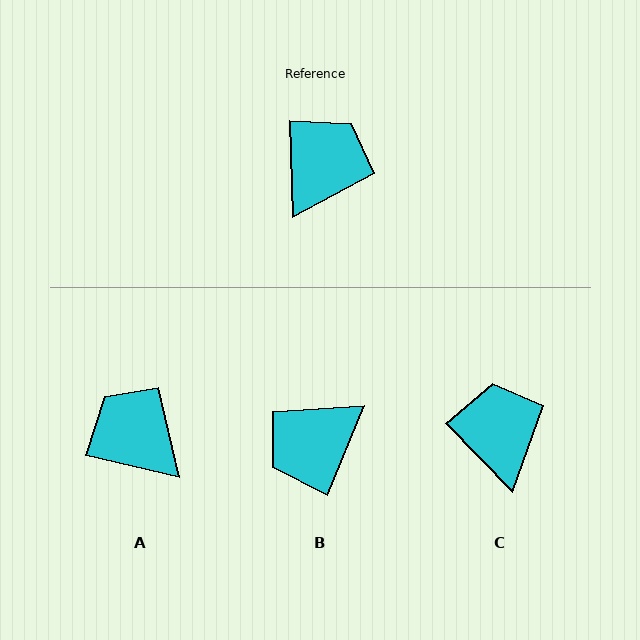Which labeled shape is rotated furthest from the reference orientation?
B, about 156 degrees away.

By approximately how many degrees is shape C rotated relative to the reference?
Approximately 43 degrees counter-clockwise.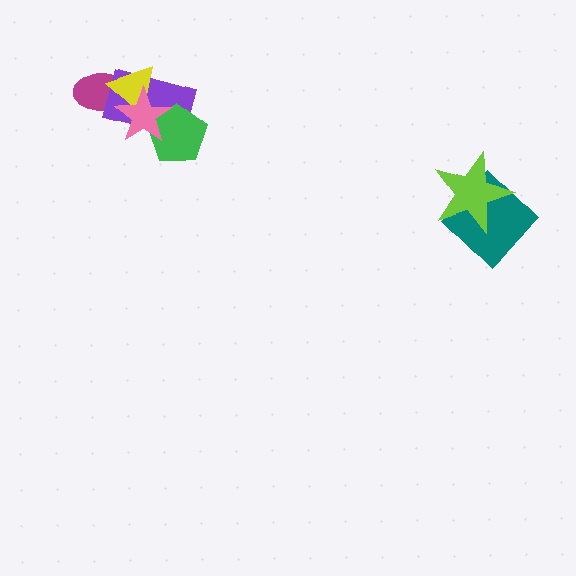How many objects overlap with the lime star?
1 object overlaps with the lime star.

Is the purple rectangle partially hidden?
Yes, it is partially covered by another shape.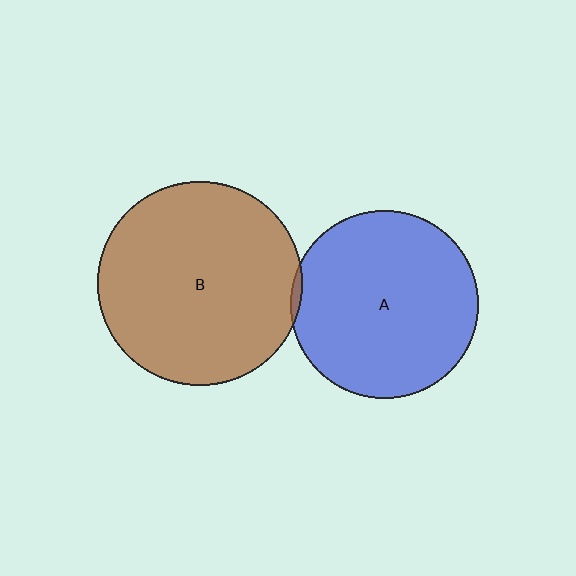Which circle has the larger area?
Circle B (brown).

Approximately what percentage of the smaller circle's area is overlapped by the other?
Approximately 5%.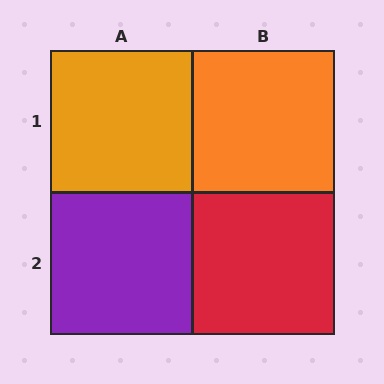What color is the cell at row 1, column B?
Orange.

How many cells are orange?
2 cells are orange.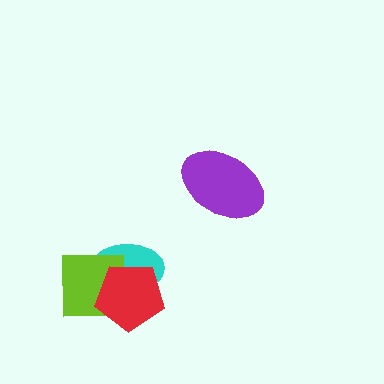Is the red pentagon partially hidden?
No, no other shape covers it.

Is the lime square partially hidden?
Yes, it is partially covered by another shape.